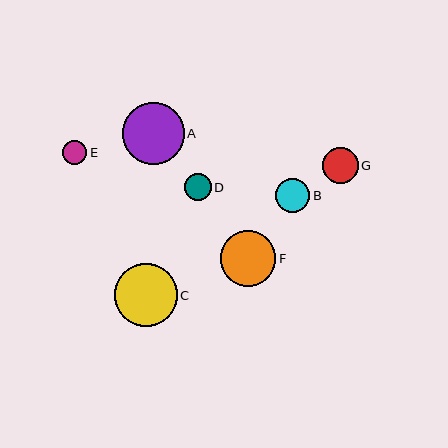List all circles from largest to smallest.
From largest to smallest: C, A, F, G, B, D, E.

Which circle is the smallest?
Circle E is the smallest with a size of approximately 24 pixels.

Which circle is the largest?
Circle C is the largest with a size of approximately 63 pixels.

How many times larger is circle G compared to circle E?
Circle G is approximately 1.5 times the size of circle E.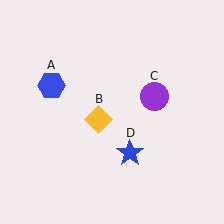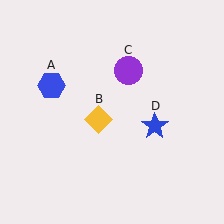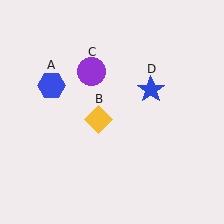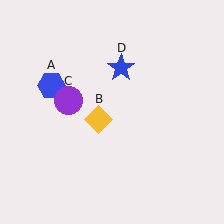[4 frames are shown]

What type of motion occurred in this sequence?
The purple circle (object C), blue star (object D) rotated counterclockwise around the center of the scene.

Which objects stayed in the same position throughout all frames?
Blue hexagon (object A) and yellow diamond (object B) remained stationary.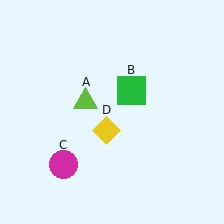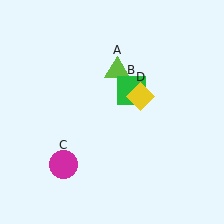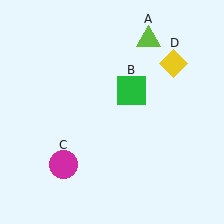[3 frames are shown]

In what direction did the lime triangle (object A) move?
The lime triangle (object A) moved up and to the right.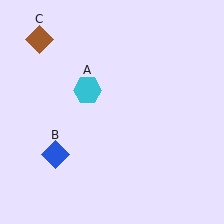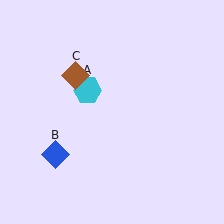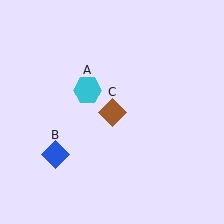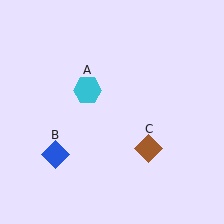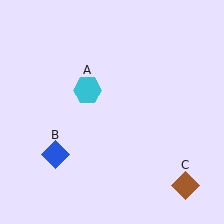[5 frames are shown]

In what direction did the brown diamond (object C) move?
The brown diamond (object C) moved down and to the right.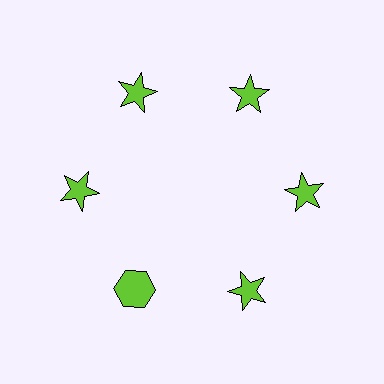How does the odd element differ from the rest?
It has a different shape: hexagon instead of star.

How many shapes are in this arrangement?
There are 6 shapes arranged in a ring pattern.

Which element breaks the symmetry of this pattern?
The lime hexagon at roughly the 7 o'clock position breaks the symmetry. All other shapes are lime stars.